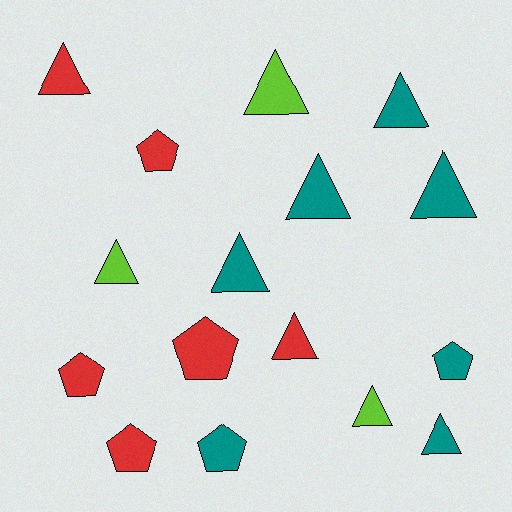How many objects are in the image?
There are 16 objects.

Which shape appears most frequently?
Triangle, with 10 objects.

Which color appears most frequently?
Teal, with 7 objects.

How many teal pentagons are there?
There are 2 teal pentagons.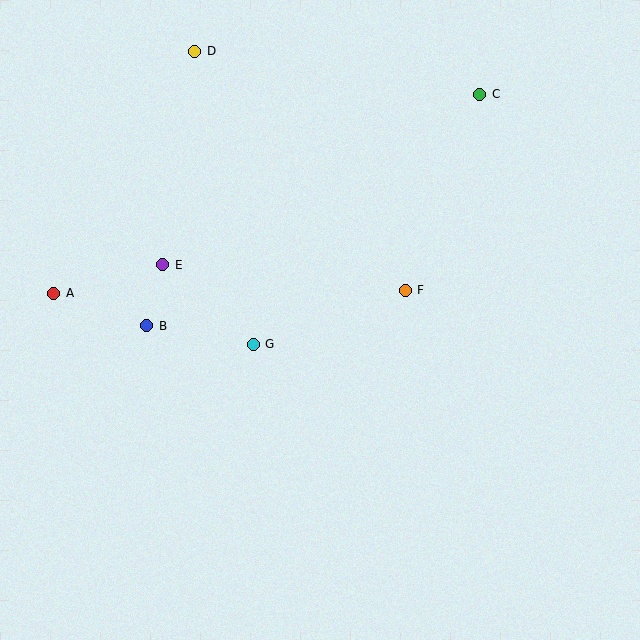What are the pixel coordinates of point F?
Point F is at (405, 290).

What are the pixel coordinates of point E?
Point E is at (163, 265).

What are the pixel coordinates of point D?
Point D is at (195, 51).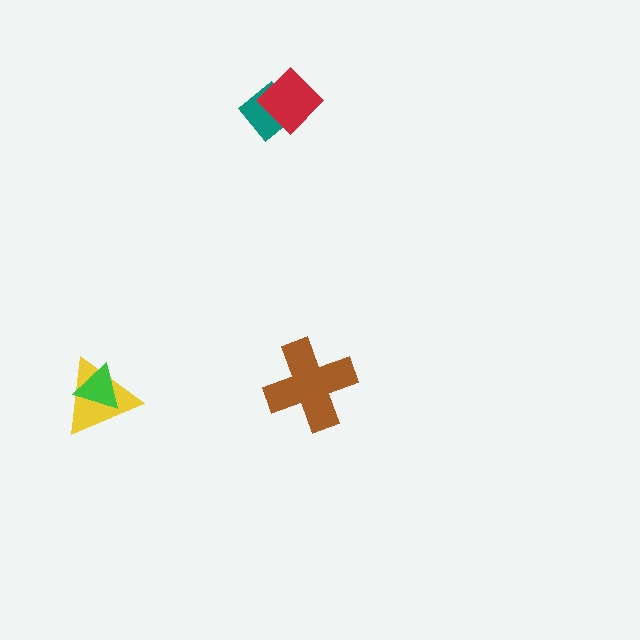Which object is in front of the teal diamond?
The red diamond is in front of the teal diamond.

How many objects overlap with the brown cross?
0 objects overlap with the brown cross.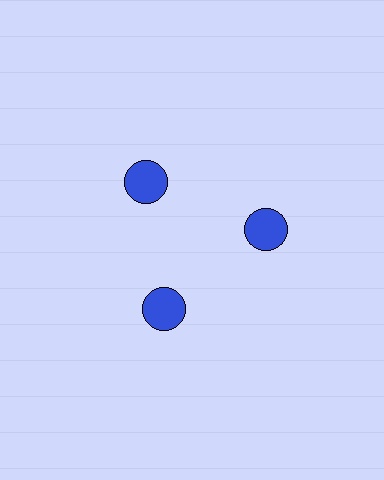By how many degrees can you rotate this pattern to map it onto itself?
The pattern maps onto itself every 120 degrees of rotation.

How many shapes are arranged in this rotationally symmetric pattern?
There are 3 shapes, arranged in 3 groups of 1.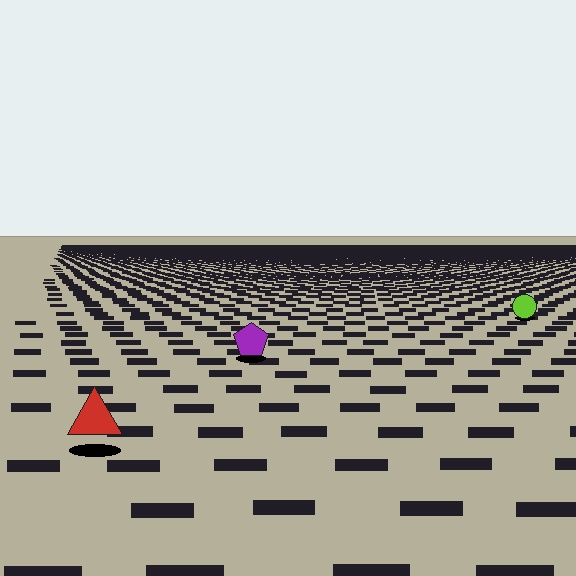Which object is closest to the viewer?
The red triangle is closest. The texture marks near it are larger and more spread out.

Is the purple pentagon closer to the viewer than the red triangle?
No. The red triangle is closer — you can tell from the texture gradient: the ground texture is coarser near it.